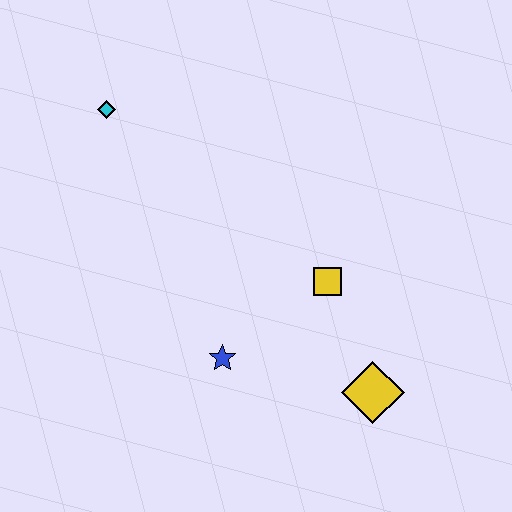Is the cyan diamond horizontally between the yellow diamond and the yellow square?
No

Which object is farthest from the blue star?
The cyan diamond is farthest from the blue star.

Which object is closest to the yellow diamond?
The yellow square is closest to the yellow diamond.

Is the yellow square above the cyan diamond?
No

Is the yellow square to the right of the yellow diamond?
No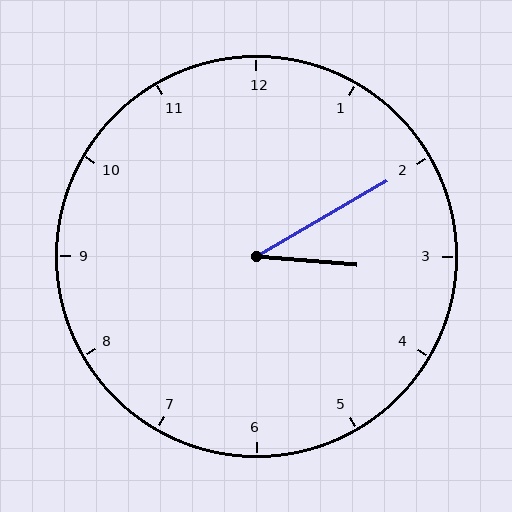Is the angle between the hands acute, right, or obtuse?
It is acute.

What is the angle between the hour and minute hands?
Approximately 35 degrees.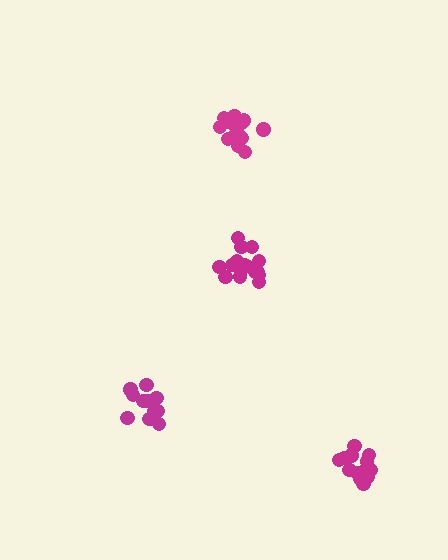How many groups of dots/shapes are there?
There are 4 groups.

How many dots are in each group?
Group 1: 16 dots, Group 2: 12 dots, Group 3: 15 dots, Group 4: 15 dots (58 total).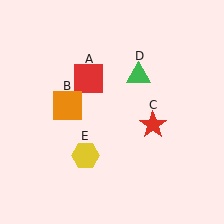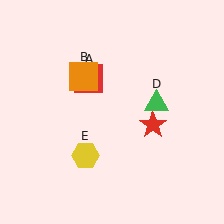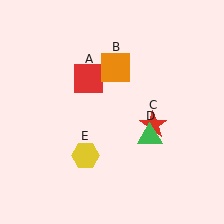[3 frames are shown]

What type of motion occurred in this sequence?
The orange square (object B), green triangle (object D) rotated clockwise around the center of the scene.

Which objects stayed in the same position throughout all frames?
Red square (object A) and red star (object C) and yellow hexagon (object E) remained stationary.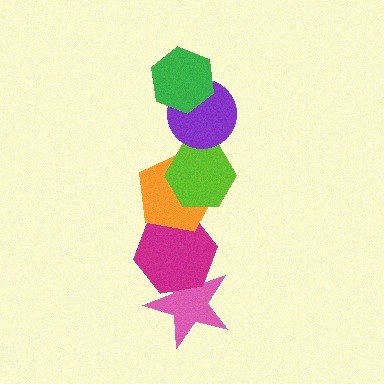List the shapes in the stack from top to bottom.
From top to bottom: the green hexagon, the purple circle, the lime hexagon, the orange pentagon, the magenta hexagon, the pink star.